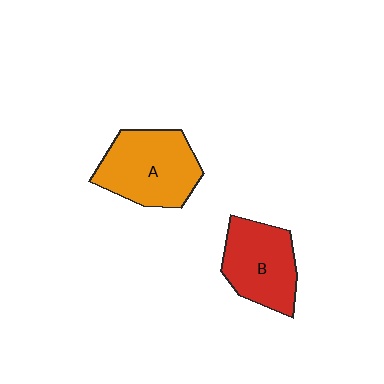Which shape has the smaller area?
Shape B (red).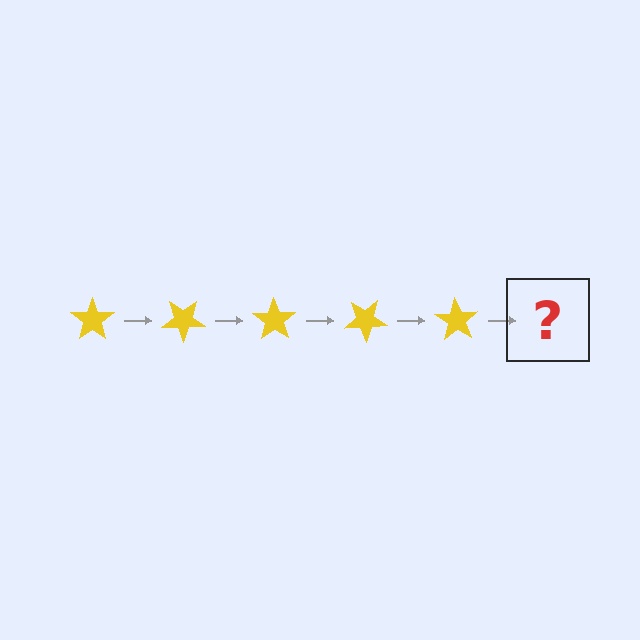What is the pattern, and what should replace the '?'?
The pattern is that the star rotates 35 degrees each step. The '?' should be a yellow star rotated 175 degrees.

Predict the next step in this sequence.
The next step is a yellow star rotated 175 degrees.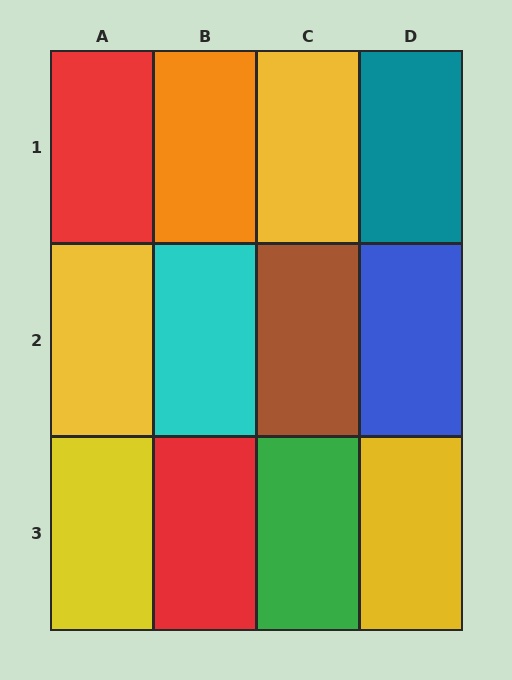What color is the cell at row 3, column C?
Green.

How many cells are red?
2 cells are red.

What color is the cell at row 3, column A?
Yellow.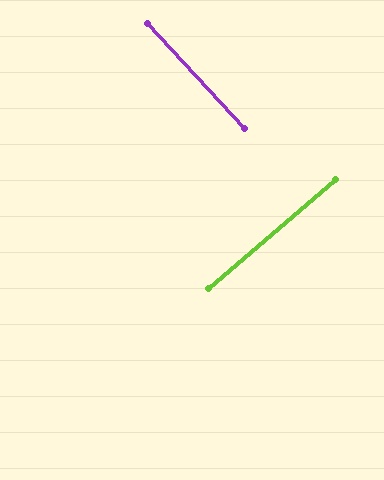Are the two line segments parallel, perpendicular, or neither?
Perpendicular — they meet at approximately 88°.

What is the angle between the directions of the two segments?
Approximately 88 degrees.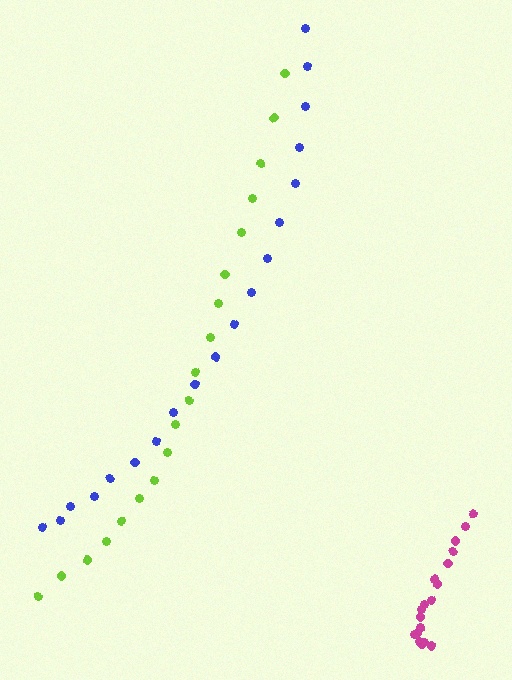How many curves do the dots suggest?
There are 3 distinct paths.